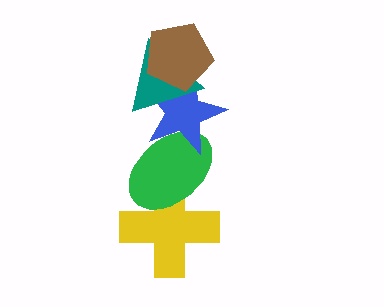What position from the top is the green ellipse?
The green ellipse is 4th from the top.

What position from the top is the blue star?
The blue star is 3rd from the top.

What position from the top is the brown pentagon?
The brown pentagon is 1st from the top.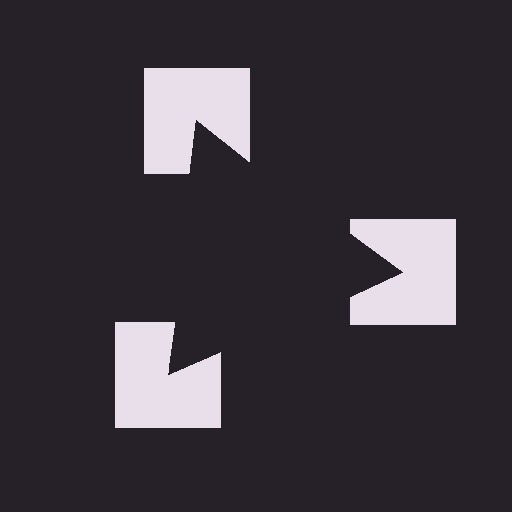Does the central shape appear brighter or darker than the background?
It typically appears slightly darker than the background, even though no actual brightness change is drawn.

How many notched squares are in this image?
There are 3 — one at each vertex of the illusory triangle.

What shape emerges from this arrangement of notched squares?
An illusory triangle — its edges are inferred from the aligned wedge cuts in the notched squares, not physically drawn.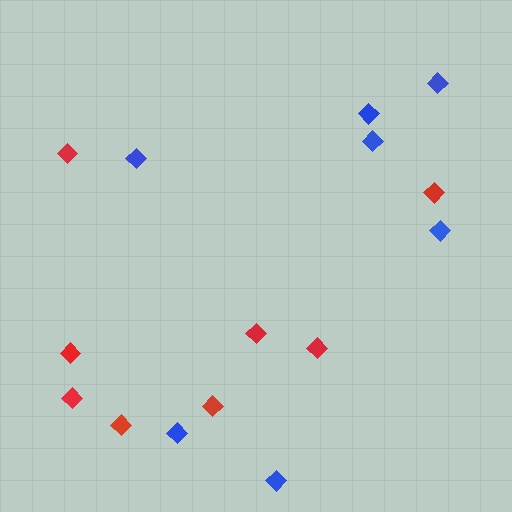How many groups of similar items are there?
There are 2 groups: one group of blue diamonds (7) and one group of red diamonds (8).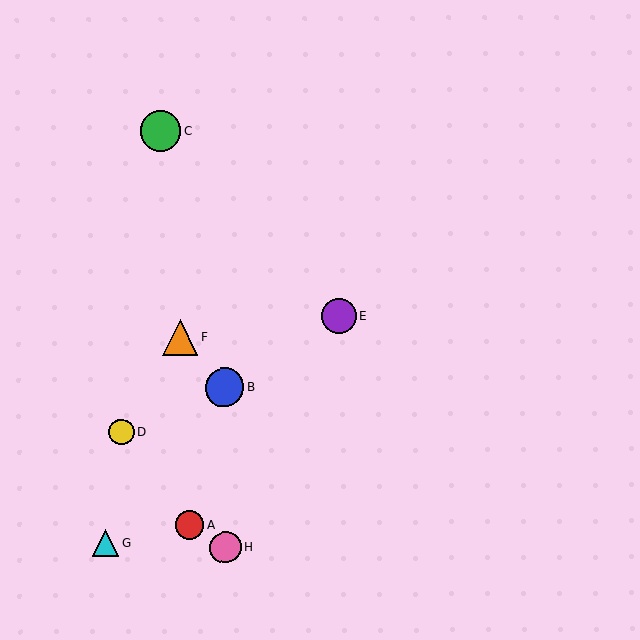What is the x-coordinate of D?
Object D is at x≈121.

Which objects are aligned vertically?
Objects B, H are aligned vertically.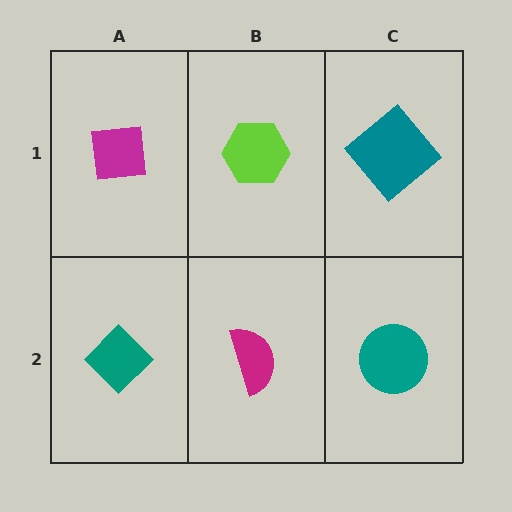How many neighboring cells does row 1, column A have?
2.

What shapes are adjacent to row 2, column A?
A magenta square (row 1, column A), a magenta semicircle (row 2, column B).